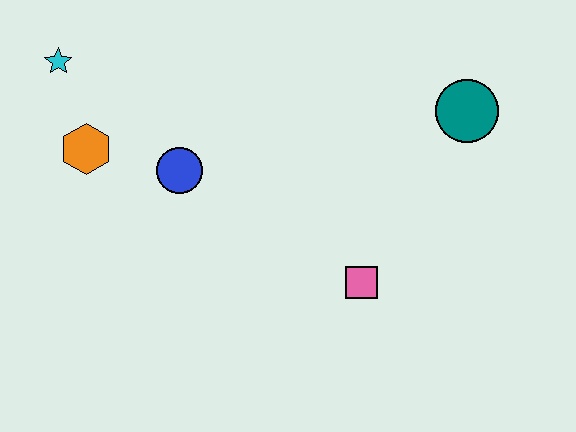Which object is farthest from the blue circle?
The teal circle is farthest from the blue circle.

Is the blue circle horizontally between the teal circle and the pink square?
No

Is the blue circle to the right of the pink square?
No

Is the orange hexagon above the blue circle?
Yes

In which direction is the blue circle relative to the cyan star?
The blue circle is to the right of the cyan star.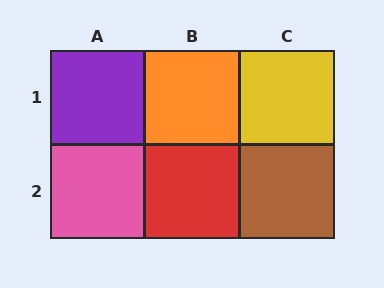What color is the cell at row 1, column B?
Orange.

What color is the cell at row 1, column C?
Yellow.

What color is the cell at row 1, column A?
Purple.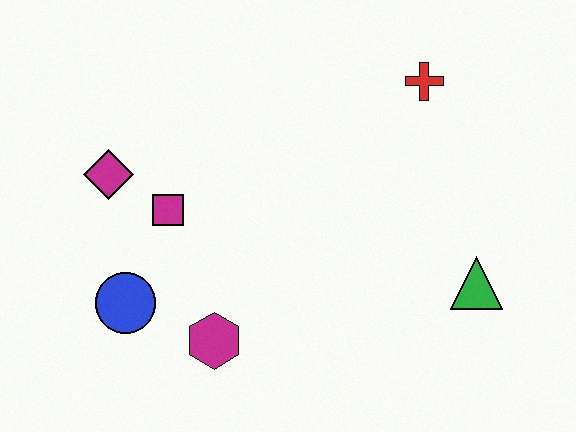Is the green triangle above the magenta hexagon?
Yes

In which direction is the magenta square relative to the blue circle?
The magenta square is above the blue circle.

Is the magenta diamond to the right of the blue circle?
No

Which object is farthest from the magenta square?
The green triangle is farthest from the magenta square.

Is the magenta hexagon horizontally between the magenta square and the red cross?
Yes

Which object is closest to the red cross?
The green triangle is closest to the red cross.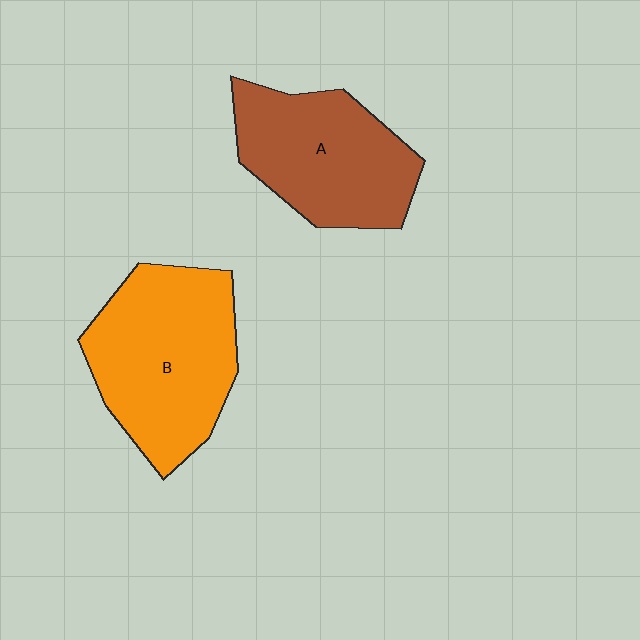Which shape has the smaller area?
Shape A (brown).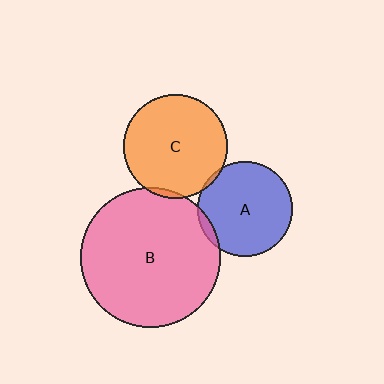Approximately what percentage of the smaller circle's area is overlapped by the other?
Approximately 5%.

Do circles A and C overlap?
Yes.